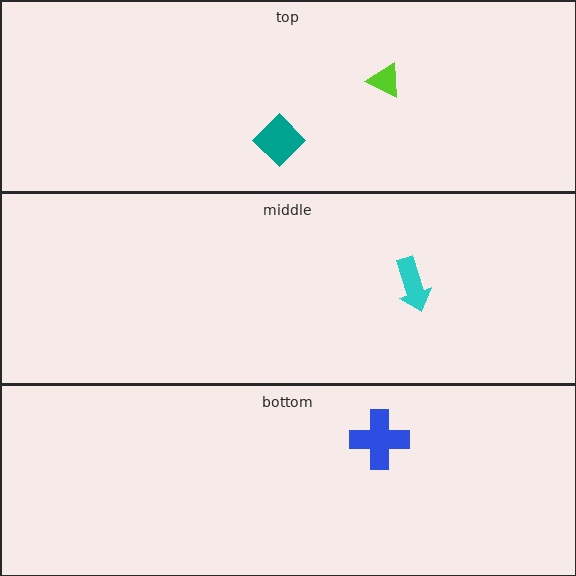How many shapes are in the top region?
2.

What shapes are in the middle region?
The cyan arrow.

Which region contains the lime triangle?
The top region.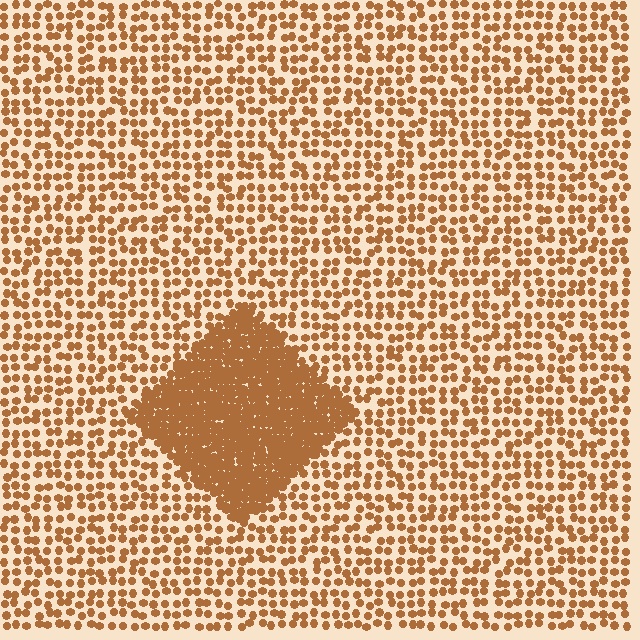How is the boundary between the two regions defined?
The boundary is defined by a change in element density (approximately 3.0x ratio). All elements are the same color, size, and shape.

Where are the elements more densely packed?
The elements are more densely packed inside the diamond boundary.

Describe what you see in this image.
The image contains small brown elements arranged at two different densities. A diamond-shaped region is visible where the elements are more densely packed than the surrounding area.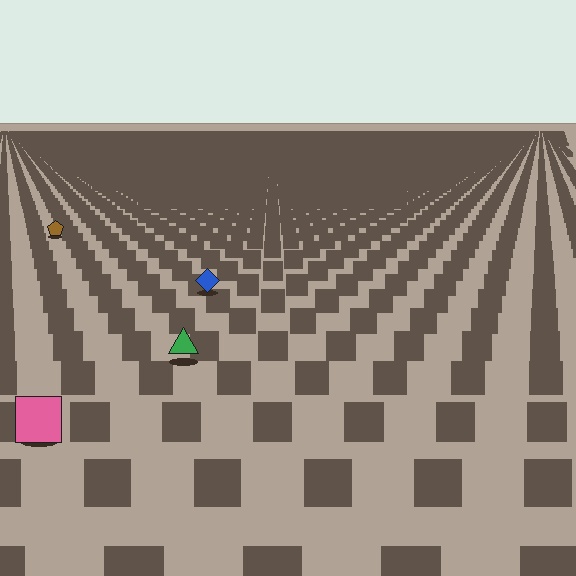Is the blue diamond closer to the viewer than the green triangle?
No. The green triangle is closer — you can tell from the texture gradient: the ground texture is coarser near it.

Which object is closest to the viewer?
The pink square is closest. The texture marks near it are larger and more spread out.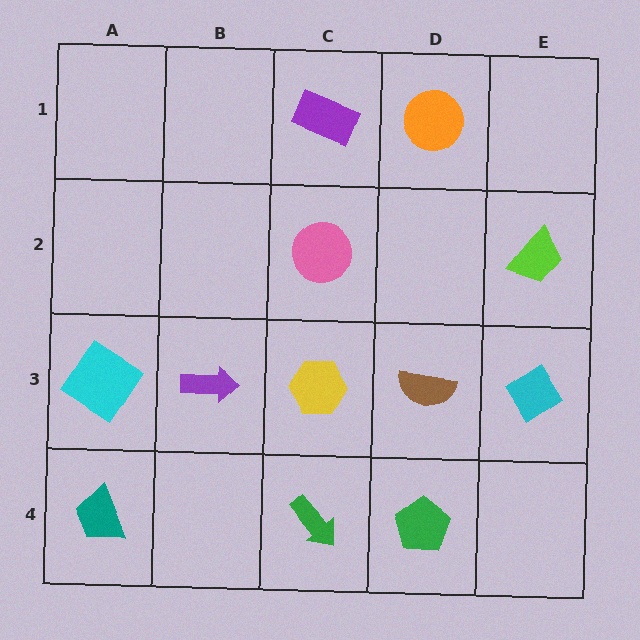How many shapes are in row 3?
5 shapes.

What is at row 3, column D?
A brown semicircle.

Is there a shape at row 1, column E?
No, that cell is empty.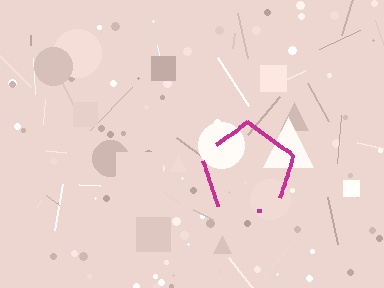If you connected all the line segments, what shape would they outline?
They would outline a pentagon.